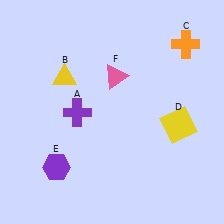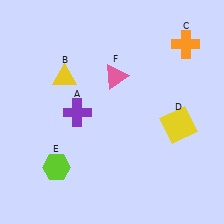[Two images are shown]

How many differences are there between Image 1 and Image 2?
There is 1 difference between the two images.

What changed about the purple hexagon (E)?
In Image 1, E is purple. In Image 2, it changed to lime.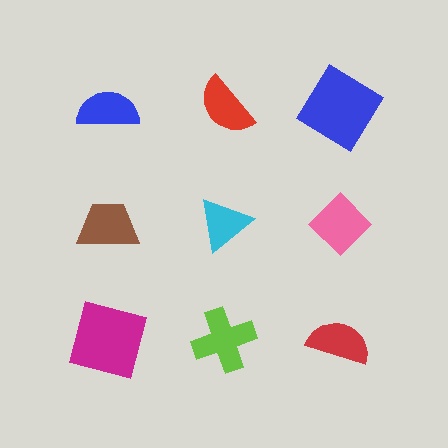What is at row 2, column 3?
A pink diamond.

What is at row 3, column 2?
A lime cross.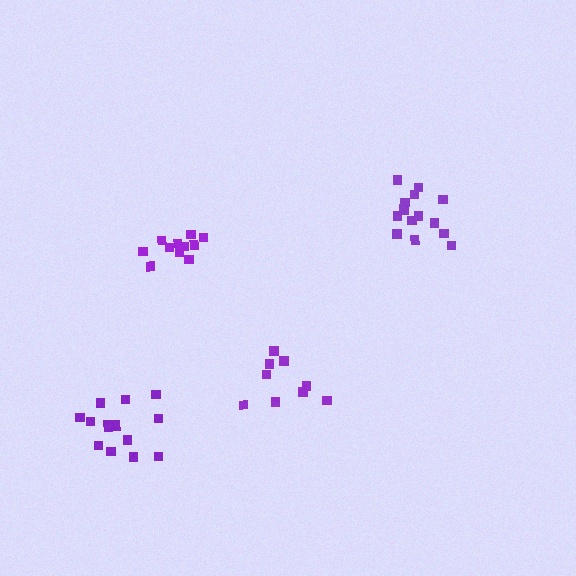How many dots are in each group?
Group 1: 11 dots, Group 2: 15 dots, Group 3: 9 dots, Group 4: 15 dots (50 total).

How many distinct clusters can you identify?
There are 4 distinct clusters.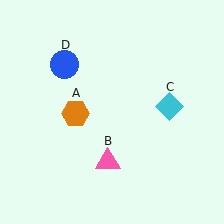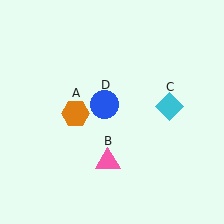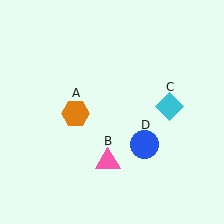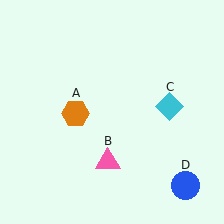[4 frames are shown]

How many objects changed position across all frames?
1 object changed position: blue circle (object D).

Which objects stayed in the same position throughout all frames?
Orange hexagon (object A) and pink triangle (object B) and cyan diamond (object C) remained stationary.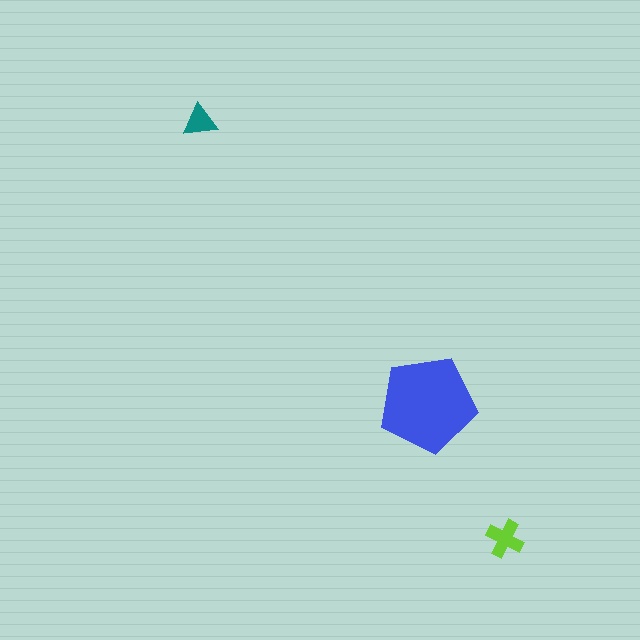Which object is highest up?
The teal triangle is topmost.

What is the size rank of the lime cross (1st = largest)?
2nd.